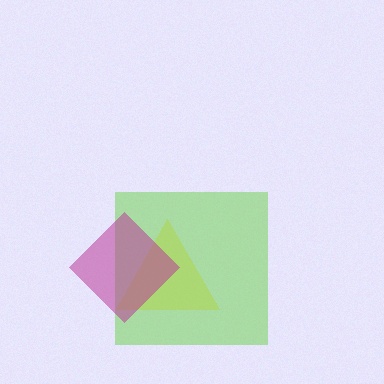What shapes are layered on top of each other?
The layered shapes are: a yellow triangle, a lime square, a magenta diamond.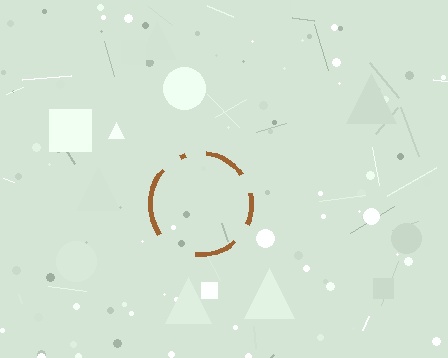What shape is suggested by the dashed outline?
The dashed outline suggests a circle.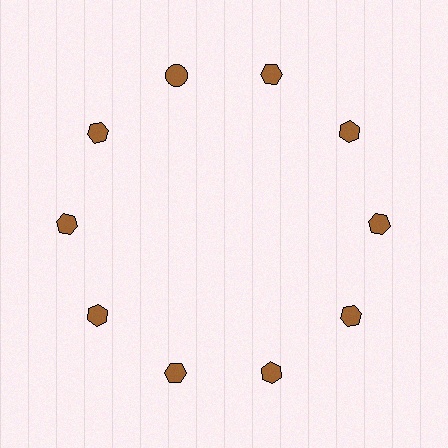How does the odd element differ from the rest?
It has a different shape: circle instead of hexagon.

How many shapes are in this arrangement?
There are 10 shapes arranged in a ring pattern.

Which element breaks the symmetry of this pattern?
The brown circle at roughly the 11 o'clock position breaks the symmetry. All other shapes are brown hexagons.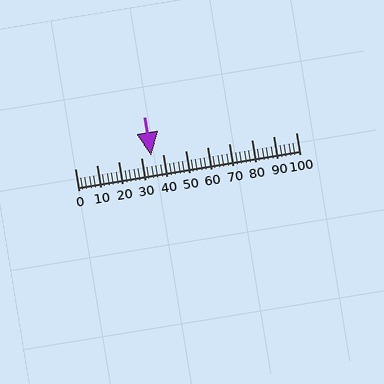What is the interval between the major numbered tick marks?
The major tick marks are spaced 10 units apart.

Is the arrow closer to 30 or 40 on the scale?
The arrow is closer to 30.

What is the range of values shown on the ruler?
The ruler shows values from 0 to 100.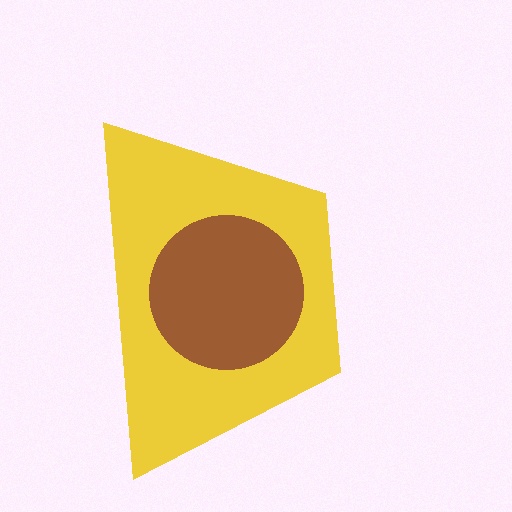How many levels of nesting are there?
2.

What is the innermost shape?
The brown circle.